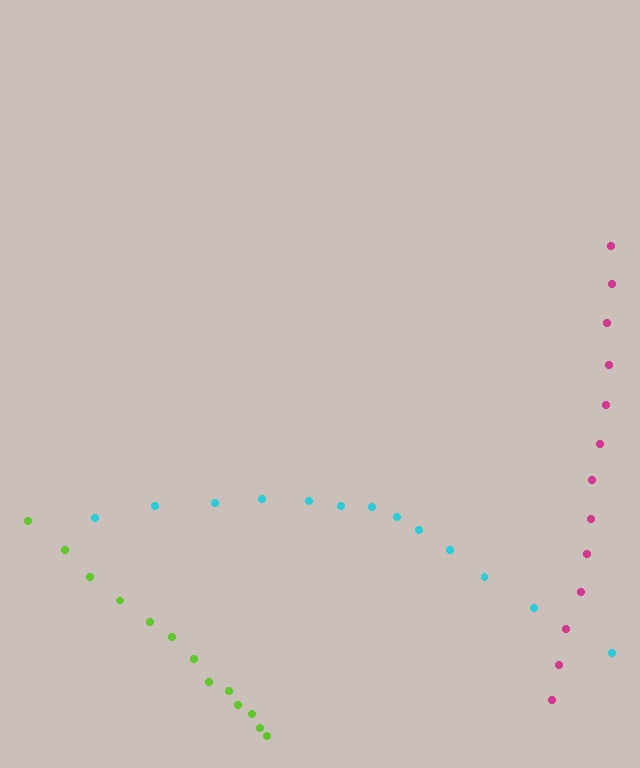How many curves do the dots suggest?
There are 3 distinct paths.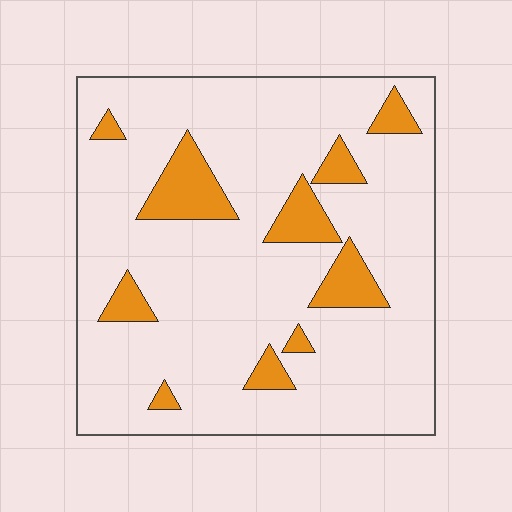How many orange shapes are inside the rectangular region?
10.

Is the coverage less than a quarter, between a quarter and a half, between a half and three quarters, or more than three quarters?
Less than a quarter.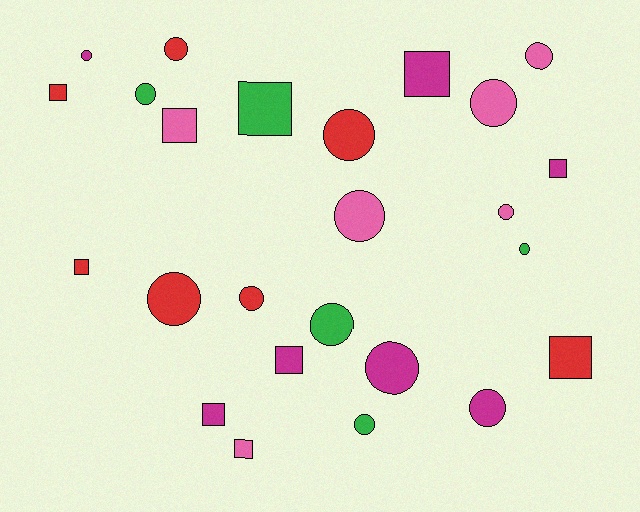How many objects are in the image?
There are 25 objects.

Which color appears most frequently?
Red, with 7 objects.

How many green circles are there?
There are 4 green circles.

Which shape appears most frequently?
Circle, with 15 objects.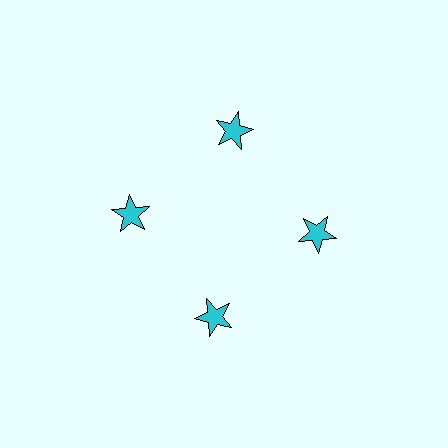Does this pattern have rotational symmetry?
Yes, this pattern has 4-fold rotational symmetry. It looks the same after rotating 90 degrees around the center.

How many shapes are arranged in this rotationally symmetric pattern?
There are 4 shapes, arranged in 4 groups of 1.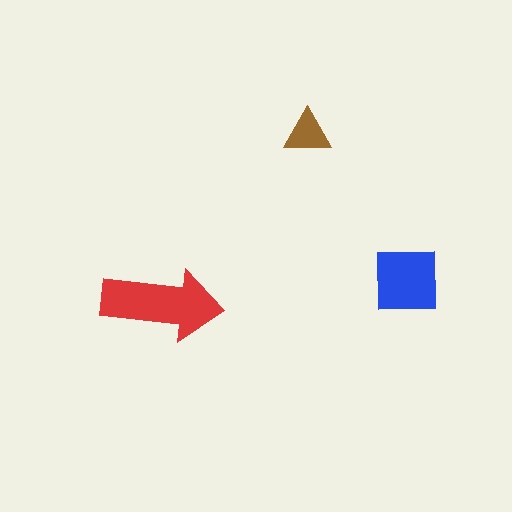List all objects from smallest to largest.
The brown triangle, the blue square, the red arrow.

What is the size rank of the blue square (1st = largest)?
2nd.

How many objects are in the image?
There are 3 objects in the image.